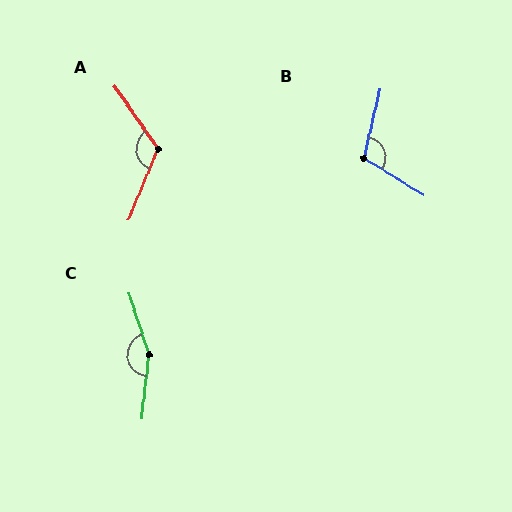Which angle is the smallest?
B, at approximately 109 degrees.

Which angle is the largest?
C, at approximately 155 degrees.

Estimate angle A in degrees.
Approximately 123 degrees.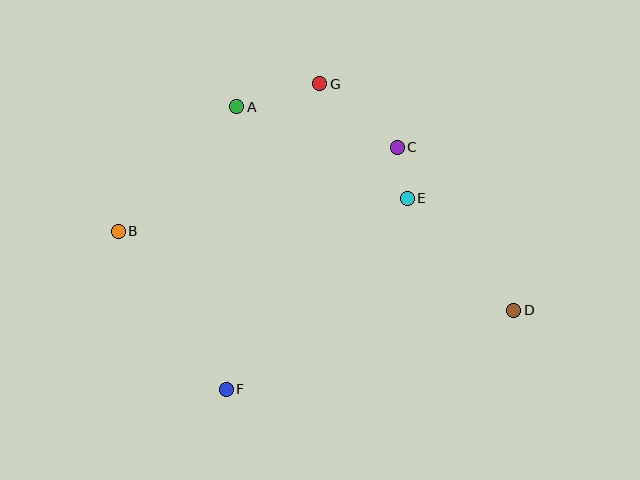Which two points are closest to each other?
Points C and E are closest to each other.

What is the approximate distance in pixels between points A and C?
The distance between A and C is approximately 166 pixels.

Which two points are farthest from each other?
Points B and D are farthest from each other.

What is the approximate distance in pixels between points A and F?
The distance between A and F is approximately 283 pixels.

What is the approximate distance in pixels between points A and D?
The distance between A and D is approximately 344 pixels.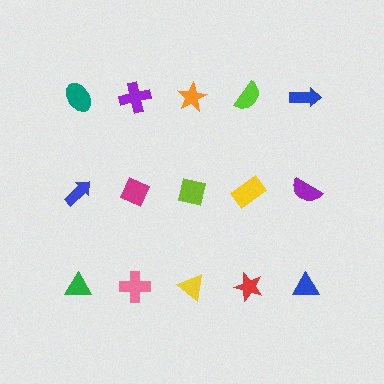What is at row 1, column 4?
A lime semicircle.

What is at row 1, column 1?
A teal ellipse.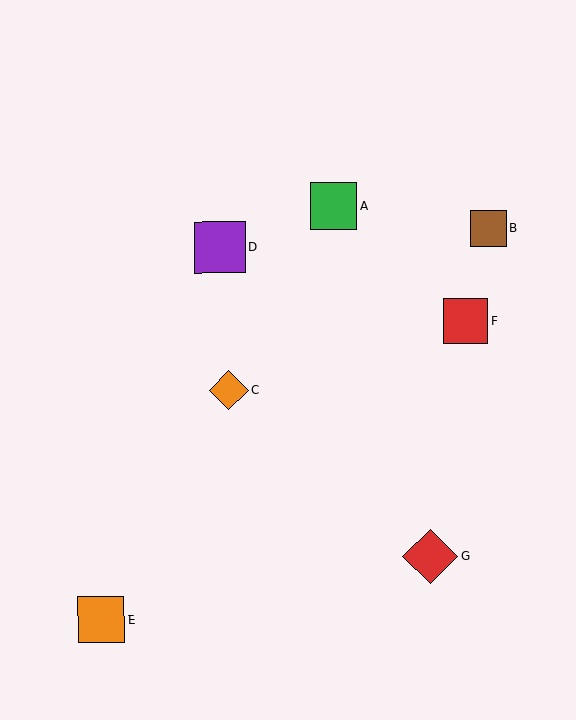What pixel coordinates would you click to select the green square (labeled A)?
Click at (334, 206) to select the green square A.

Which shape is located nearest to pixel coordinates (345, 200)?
The green square (labeled A) at (334, 206) is nearest to that location.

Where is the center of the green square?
The center of the green square is at (334, 206).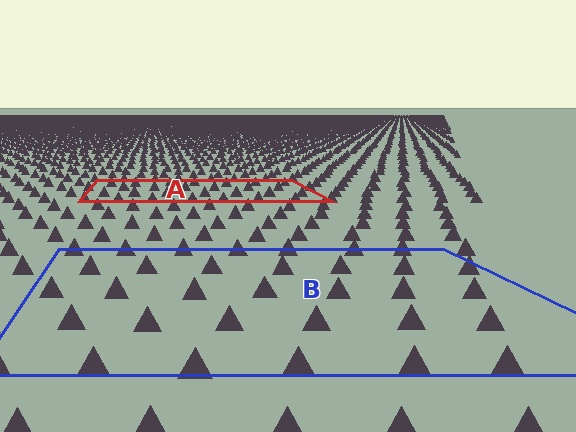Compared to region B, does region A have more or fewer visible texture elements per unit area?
Region A has more texture elements per unit area — they are packed more densely because it is farther away.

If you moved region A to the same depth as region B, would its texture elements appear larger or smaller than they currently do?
They would appear larger. At a closer depth, the same texture elements are projected at a bigger on-screen size.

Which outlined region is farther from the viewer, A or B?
Region A is farther from the viewer — the texture elements inside it appear smaller and more densely packed.